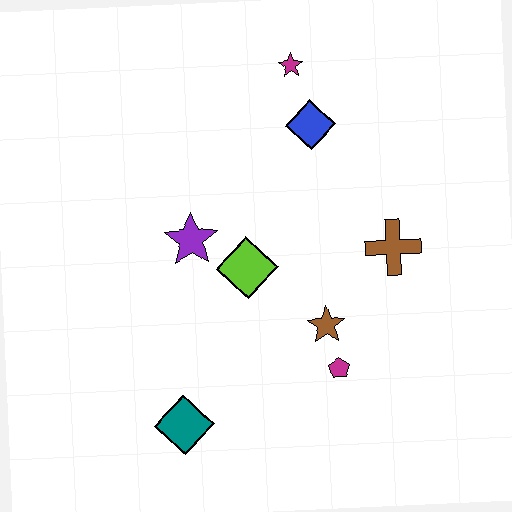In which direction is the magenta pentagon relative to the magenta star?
The magenta pentagon is below the magenta star.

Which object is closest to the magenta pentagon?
The brown star is closest to the magenta pentagon.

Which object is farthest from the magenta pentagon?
The magenta star is farthest from the magenta pentagon.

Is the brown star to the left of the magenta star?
No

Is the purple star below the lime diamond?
No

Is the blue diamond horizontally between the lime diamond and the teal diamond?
No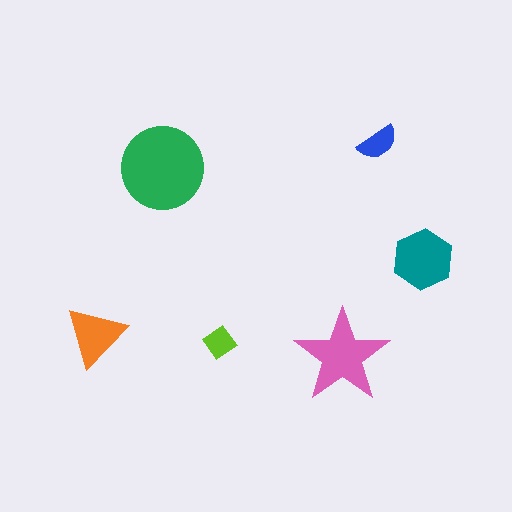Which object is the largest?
The green circle.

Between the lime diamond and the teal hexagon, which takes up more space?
The teal hexagon.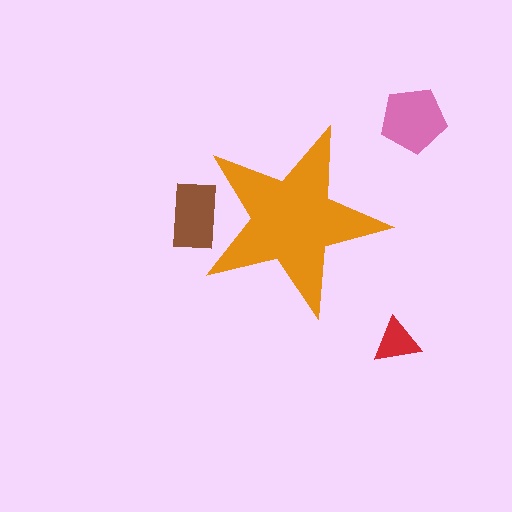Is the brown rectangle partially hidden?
Yes, the brown rectangle is partially hidden behind the orange star.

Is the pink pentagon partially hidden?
No, the pink pentagon is fully visible.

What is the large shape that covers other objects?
An orange star.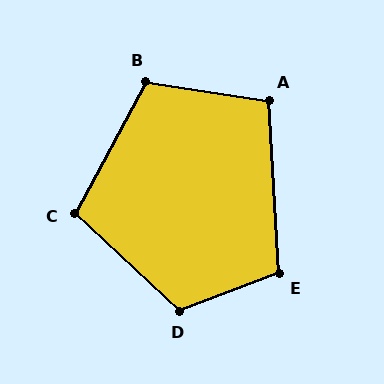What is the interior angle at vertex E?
Approximately 107 degrees (obtuse).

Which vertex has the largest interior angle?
D, at approximately 117 degrees.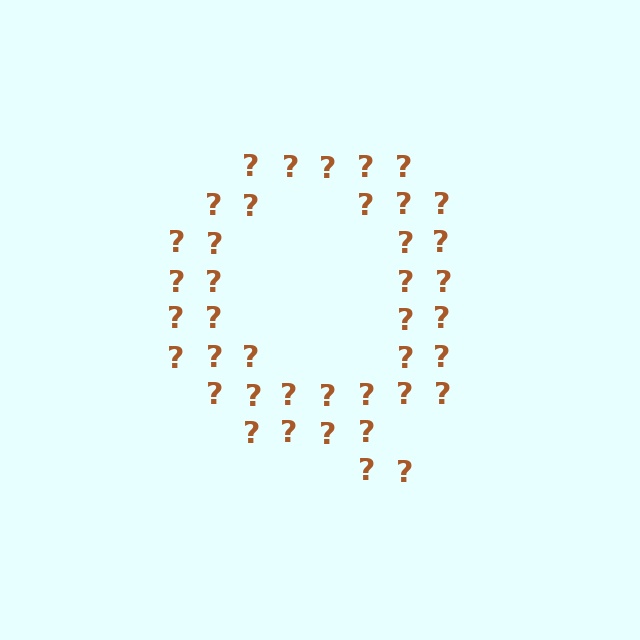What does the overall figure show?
The overall figure shows the letter Q.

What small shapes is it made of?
It is made of small question marks.